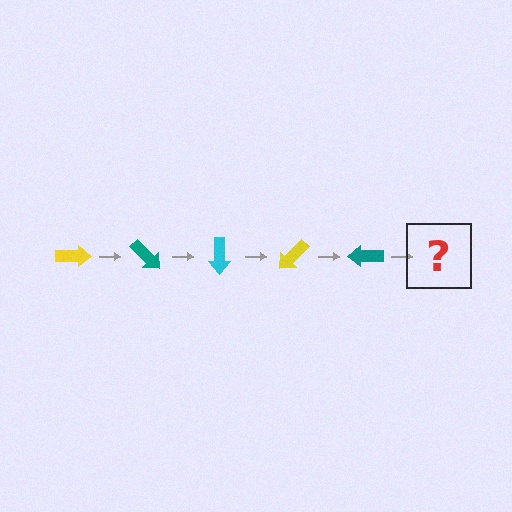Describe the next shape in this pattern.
It should be a cyan arrow, rotated 225 degrees from the start.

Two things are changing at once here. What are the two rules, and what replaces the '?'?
The two rules are that it rotates 45 degrees each step and the color cycles through yellow, teal, and cyan. The '?' should be a cyan arrow, rotated 225 degrees from the start.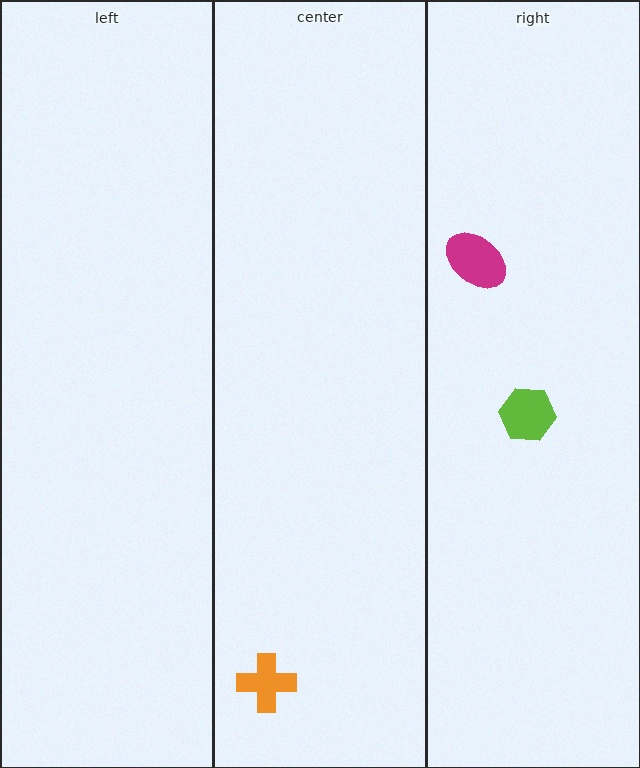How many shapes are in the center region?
1.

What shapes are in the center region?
The orange cross.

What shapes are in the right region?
The magenta ellipse, the lime hexagon.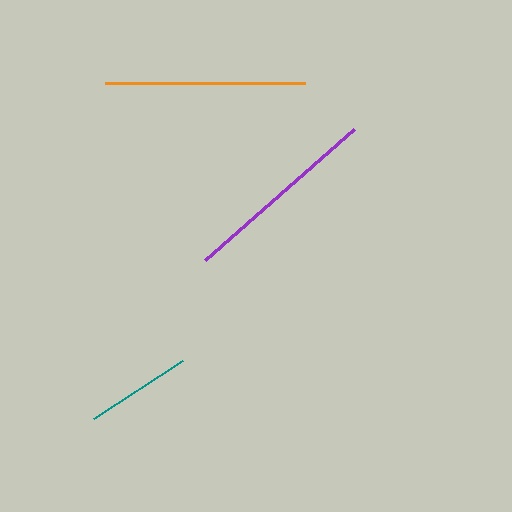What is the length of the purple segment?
The purple segment is approximately 198 pixels long.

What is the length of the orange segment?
The orange segment is approximately 200 pixels long.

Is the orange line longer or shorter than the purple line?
The orange line is longer than the purple line.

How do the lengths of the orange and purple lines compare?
The orange and purple lines are approximately the same length.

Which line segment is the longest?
The orange line is the longest at approximately 200 pixels.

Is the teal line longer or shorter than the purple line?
The purple line is longer than the teal line.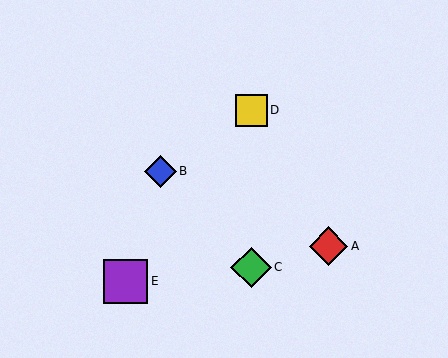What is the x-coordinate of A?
Object A is at x≈328.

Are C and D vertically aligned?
Yes, both are at x≈251.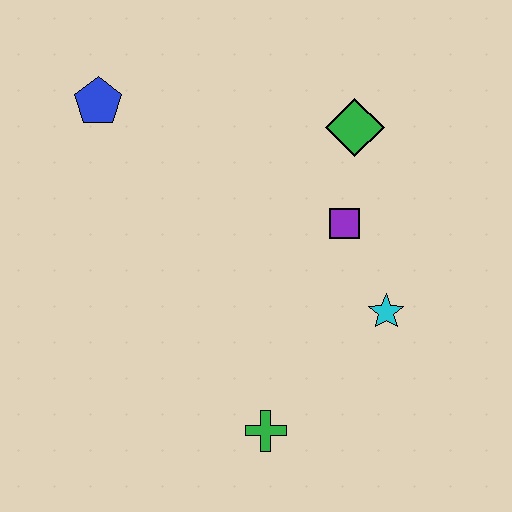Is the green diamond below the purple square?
No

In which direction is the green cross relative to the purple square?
The green cross is below the purple square.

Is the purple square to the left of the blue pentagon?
No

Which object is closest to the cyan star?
The purple square is closest to the cyan star.